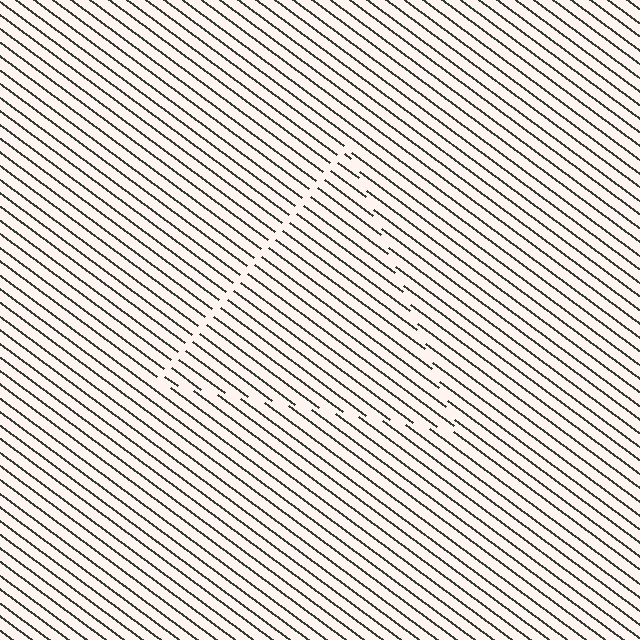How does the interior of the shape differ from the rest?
The interior of the shape contains the same grating, shifted by half a period — the contour is defined by the phase discontinuity where line-ends from the inner and outer gratings abut.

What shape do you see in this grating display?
An illusory triangle. The interior of the shape contains the same grating, shifted by half a period — the contour is defined by the phase discontinuity where line-ends from the inner and outer gratings abut.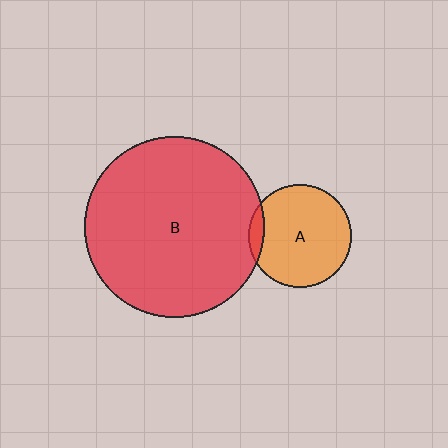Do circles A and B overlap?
Yes.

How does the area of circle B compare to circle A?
Approximately 3.1 times.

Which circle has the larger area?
Circle B (red).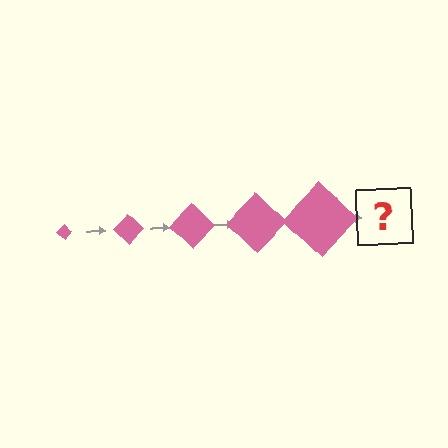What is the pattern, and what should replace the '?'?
The pattern is that the diamond gets progressively larger each step. The '?' should be a pink diamond, larger than the previous one.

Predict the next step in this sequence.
The next step is a pink diamond, larger than the previous one.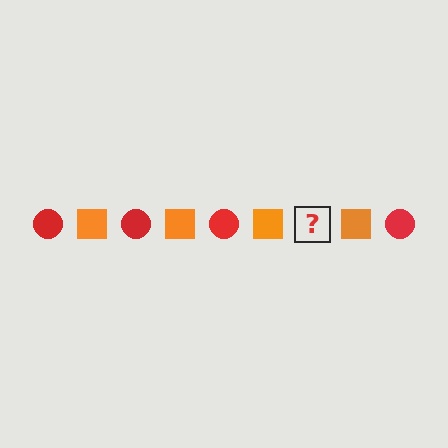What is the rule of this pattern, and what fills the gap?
The rule is that the pattern alternates between red circle and orange square. The gap should be filled with a red circle.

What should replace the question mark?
The question mark should be replaced with a red circle.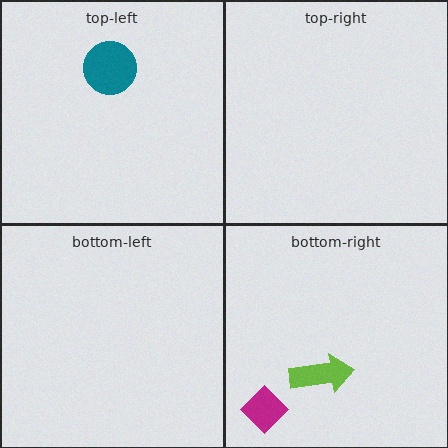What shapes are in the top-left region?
The teal circle.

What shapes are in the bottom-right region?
The magenta diamond, the lime arrow.